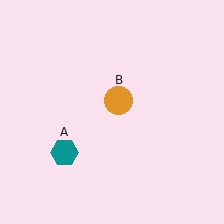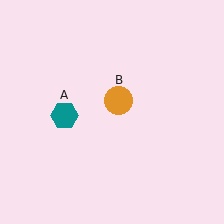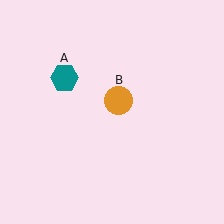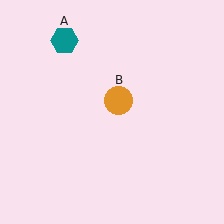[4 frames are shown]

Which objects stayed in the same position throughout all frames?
Orange circle (object B) remained stationary.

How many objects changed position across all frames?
1 object changed position: teal hexagon (object A).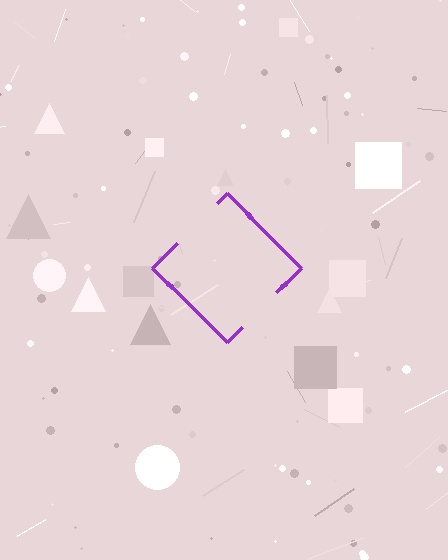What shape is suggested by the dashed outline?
The dashed outline suggests a diamond.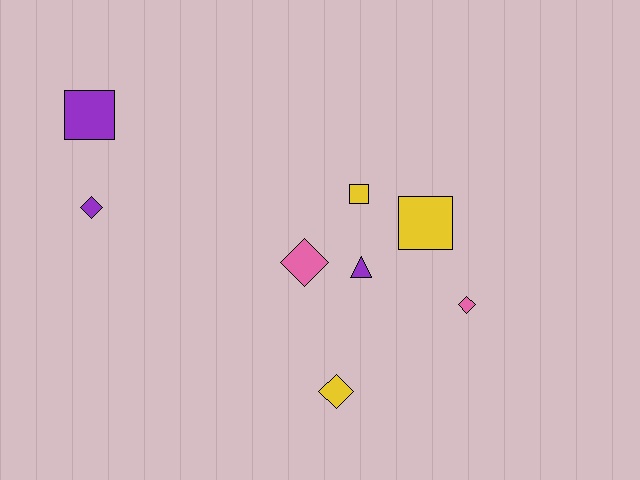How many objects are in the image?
There are 8 objects.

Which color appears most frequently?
Purple, with 3 objects.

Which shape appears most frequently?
Diamond, with 4 objects.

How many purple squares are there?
There is 1 purple square.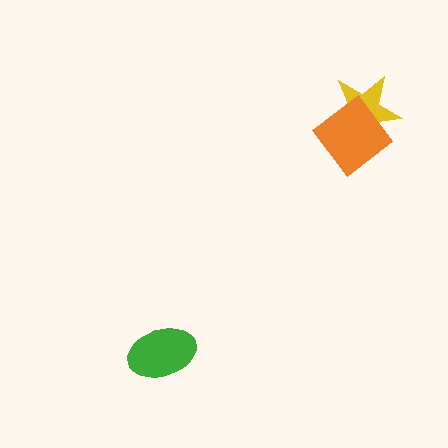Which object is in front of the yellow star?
The orange diamond is in front of the yellow star.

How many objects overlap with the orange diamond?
1 object overlaps with the orange diamond.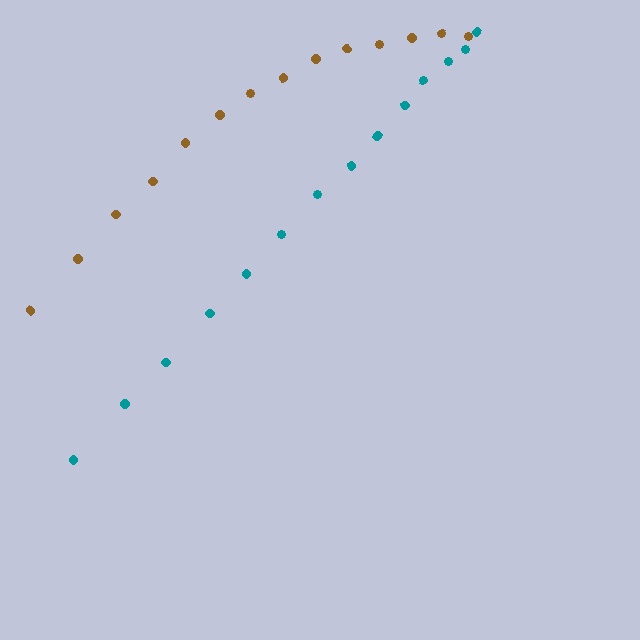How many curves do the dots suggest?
There are 2 distinct paths.